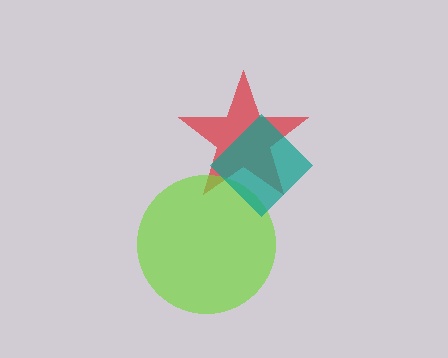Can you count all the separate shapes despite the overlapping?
Yes, there are 3 separate shapes.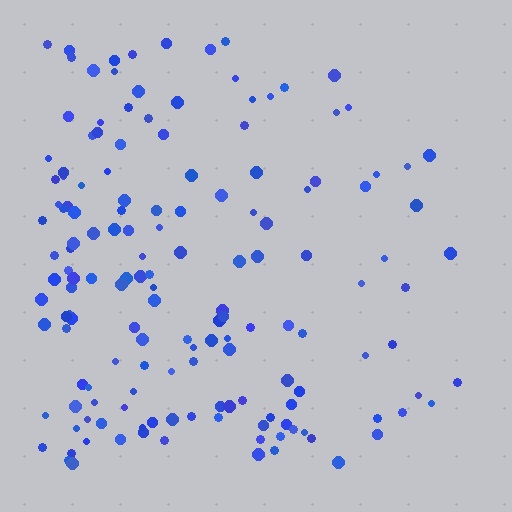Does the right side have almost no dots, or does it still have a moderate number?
Still a moderate number, just noticeably fewer than the left.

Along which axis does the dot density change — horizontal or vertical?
Horizontal.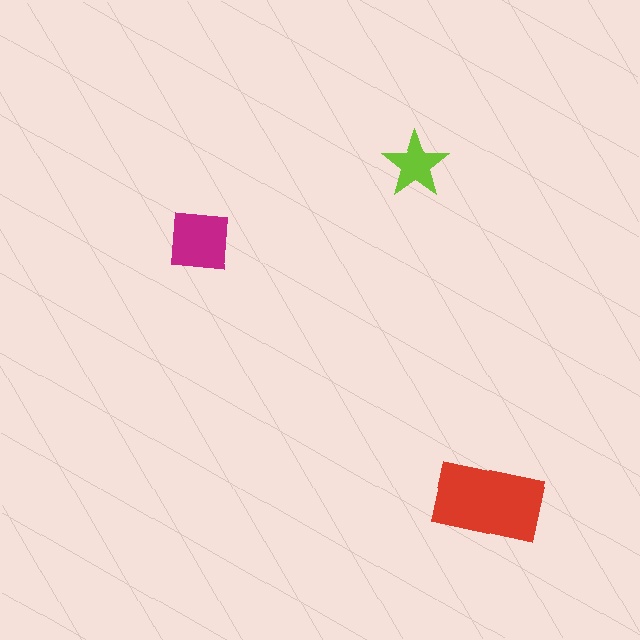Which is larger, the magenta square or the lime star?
The magenta square.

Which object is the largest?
The red rectangle.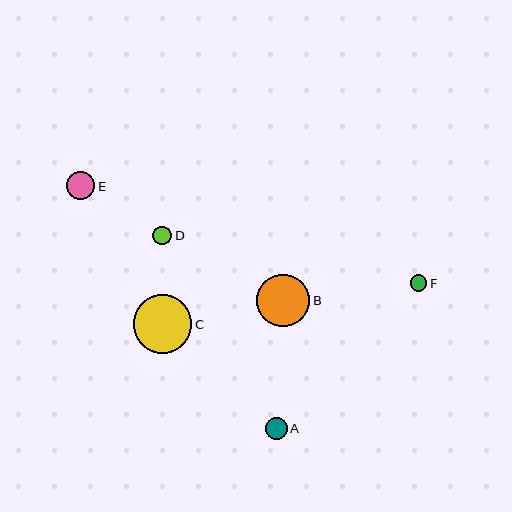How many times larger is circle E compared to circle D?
Circle E is approximately 1.5 times the size of circle D.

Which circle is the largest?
Circle C is the largest with a size of approximately 58 pixels.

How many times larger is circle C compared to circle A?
Circle C is approximately 2.7 times the size of circle A.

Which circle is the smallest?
Circle F is the smallest with a size of approximately 17 pixels.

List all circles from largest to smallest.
From largest to smallest: C, B, E, A, D, F.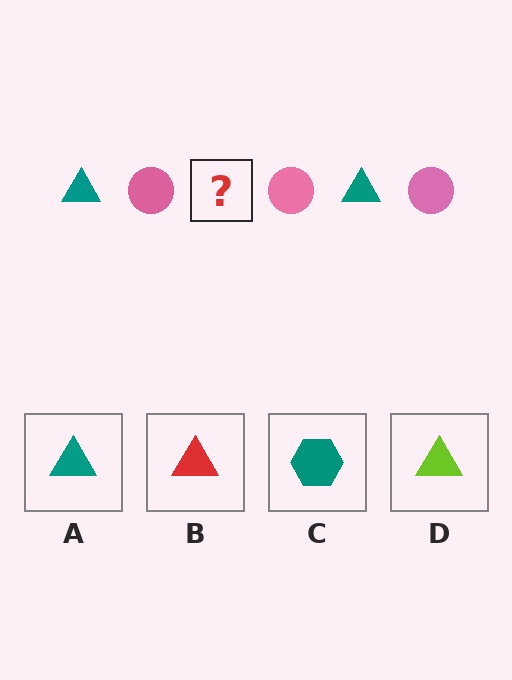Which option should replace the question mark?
Option A.